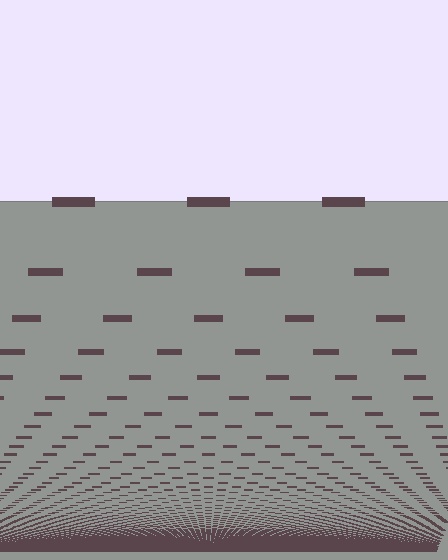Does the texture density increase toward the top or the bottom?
Density increases toward the bottom.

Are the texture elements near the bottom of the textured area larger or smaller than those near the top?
Smaller. The gradient is inverted — elements near the bottom are smaller and denser.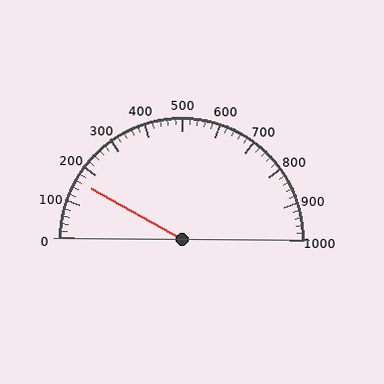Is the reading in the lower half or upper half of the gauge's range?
The reading is in the lower half of the range (0 to 1000).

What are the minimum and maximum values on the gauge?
The gauge ranges from 0 to 1000.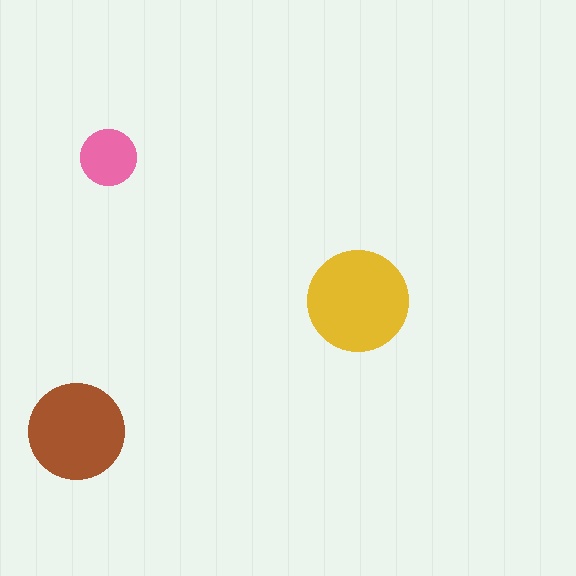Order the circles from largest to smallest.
the yellow one, the brown one, the pink one.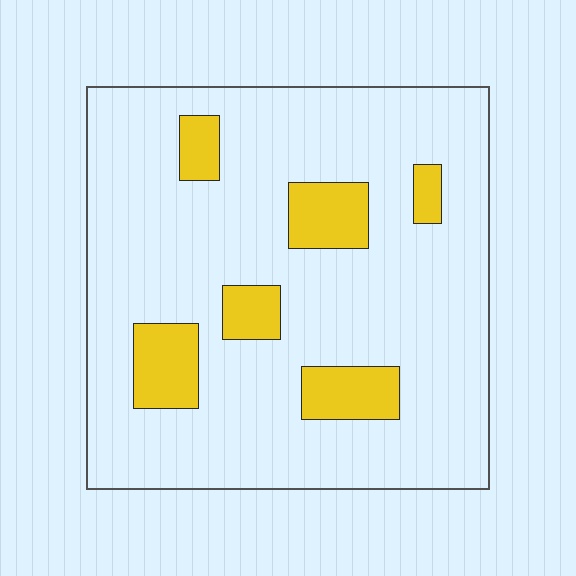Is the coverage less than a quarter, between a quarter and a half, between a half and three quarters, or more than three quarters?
Less than a quarter.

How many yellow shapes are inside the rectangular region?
6.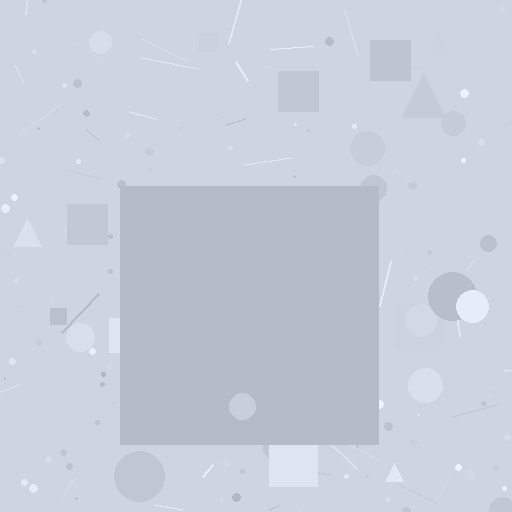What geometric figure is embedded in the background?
A square is embedded in the background.